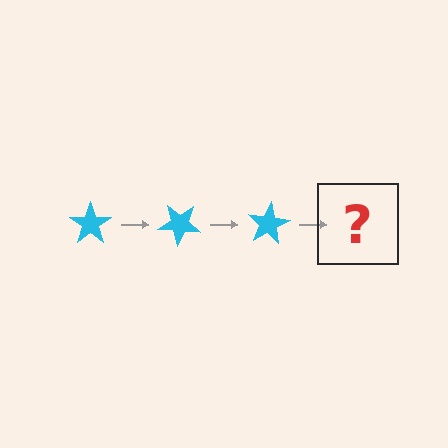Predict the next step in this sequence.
The next step is a cyan star rotated 120 degrees.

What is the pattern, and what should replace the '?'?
The pattern is that the star rotates 40 degrees each step. The '?' should be a cyan star rotated 120 degrees.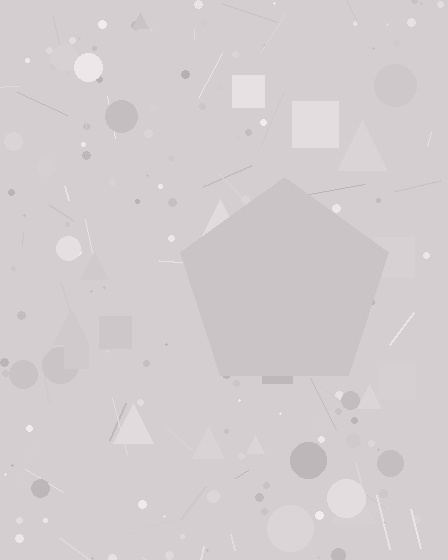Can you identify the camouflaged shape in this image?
The camouflaged shape is a pentagon.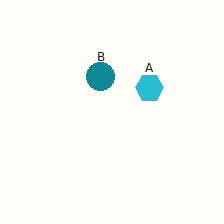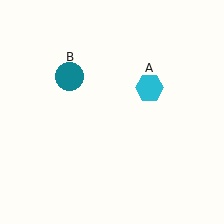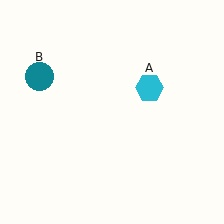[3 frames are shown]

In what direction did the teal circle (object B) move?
The teal circle (object B) moved left.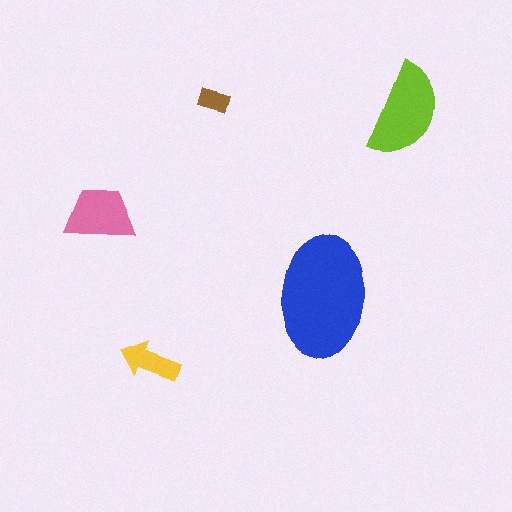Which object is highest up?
The brown rectangle is topmost.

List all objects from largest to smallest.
The blue ellipse, the lime semicircle, the pink trapezoid, the yellow arrow, the brown rectangle.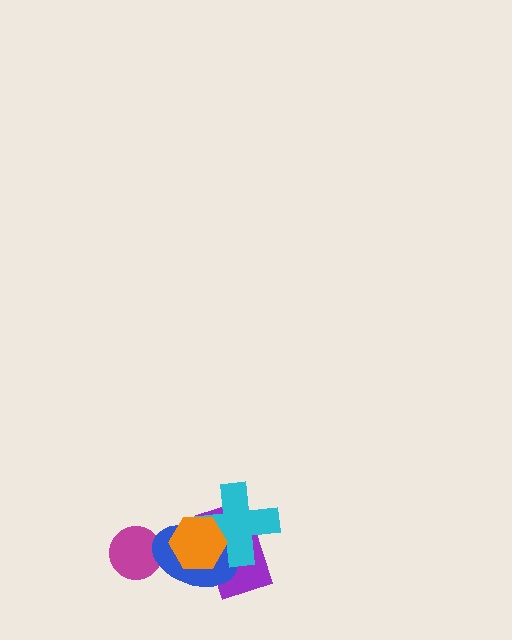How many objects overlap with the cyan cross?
3 objects overlap with the cyan cross.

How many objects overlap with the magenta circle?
1 object overlaps with the magenta circle.